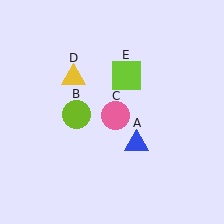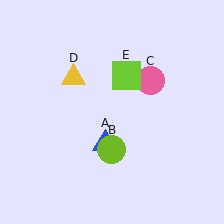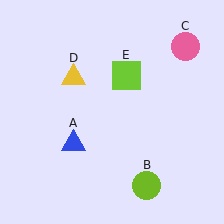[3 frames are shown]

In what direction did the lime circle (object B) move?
The lime circle (object B) moved down and to the right.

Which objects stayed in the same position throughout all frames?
Yellow triangle (object D) and lime square (object E) remained stationary.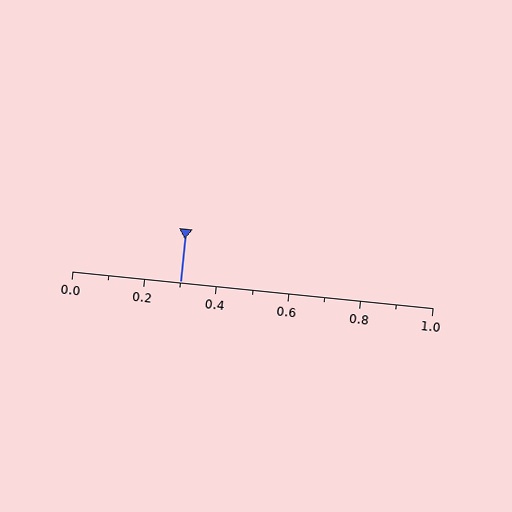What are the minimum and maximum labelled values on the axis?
The axis runs from 0.0 to 1.0.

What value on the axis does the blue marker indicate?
The marker indicates approximately 0.3.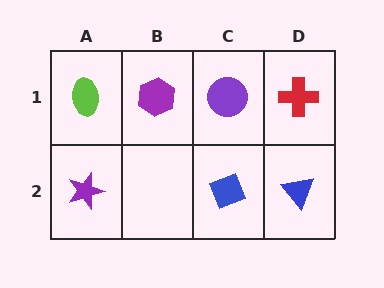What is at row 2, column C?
A blue diamond.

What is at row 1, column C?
A purple circle.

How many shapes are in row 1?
4 shapes.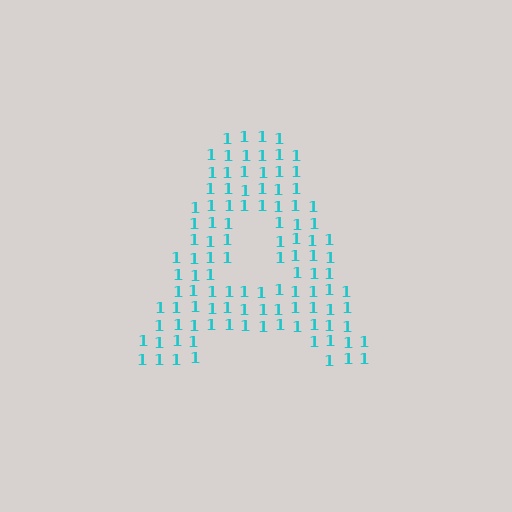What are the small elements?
The small elements are digit 1's.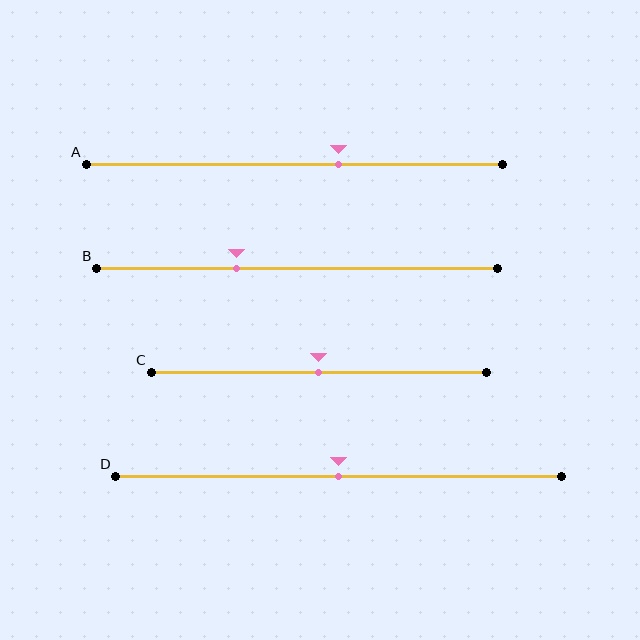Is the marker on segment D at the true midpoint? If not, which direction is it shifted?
Yes, the marker on segment D is at the true midpoint.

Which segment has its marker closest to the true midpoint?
Segment C has its marker closest to the true midpoint.